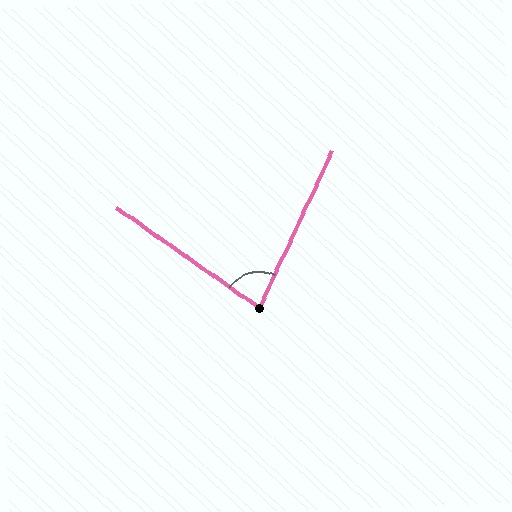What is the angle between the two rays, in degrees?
Approximately 80 degrees.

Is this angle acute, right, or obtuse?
It is acute.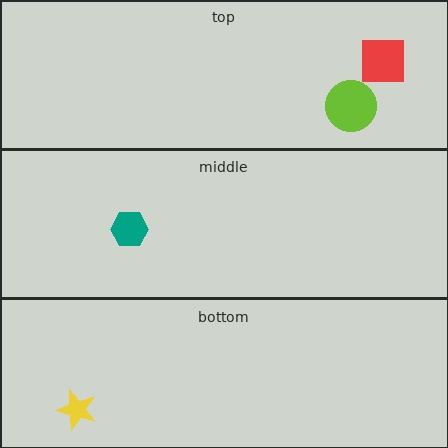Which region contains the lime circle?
The top region.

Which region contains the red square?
The top region.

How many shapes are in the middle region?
1.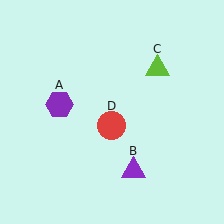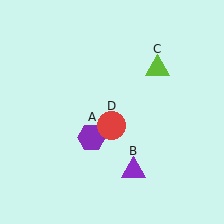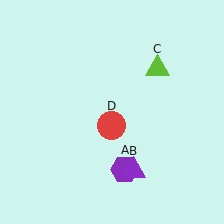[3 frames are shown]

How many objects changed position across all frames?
1 object changed position: purple hexagon (object A).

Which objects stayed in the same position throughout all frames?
Purple triangle (object B) and lime triangle (object C) and red circle (object D) remained stationary.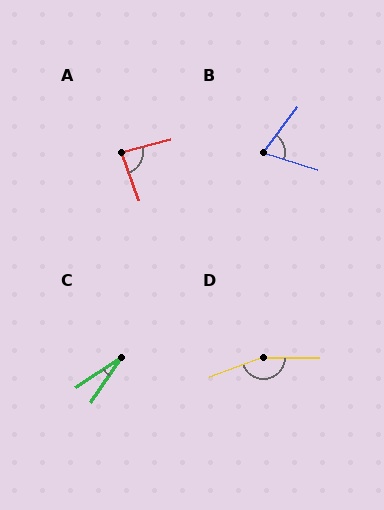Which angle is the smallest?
C, at approximately 23 degrees.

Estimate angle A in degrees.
Approximately 85 degrees.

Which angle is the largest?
D, at approximately 159 degrees.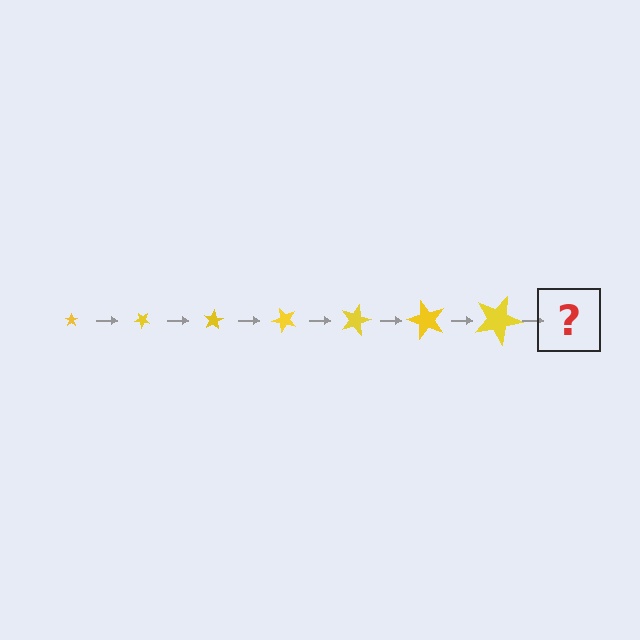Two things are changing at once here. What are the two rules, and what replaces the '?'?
The two rules are that the star grows larger each step and it rotates 40 degrees each step. The '?' should be a star, larger than the previous one and rotated 280 degrees from the start.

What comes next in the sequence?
The next element should be a star, larger than the previous one and rotated 280 degrees from the start.